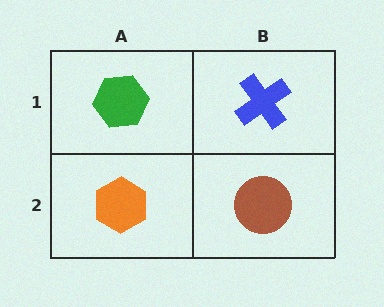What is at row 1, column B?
A blue cross.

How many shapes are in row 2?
2 shapes.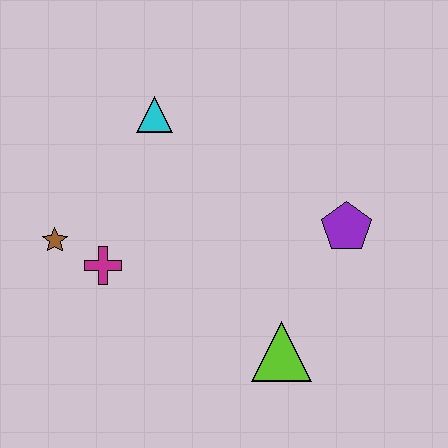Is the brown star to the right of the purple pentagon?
No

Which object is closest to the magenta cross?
The brown star is closest to the magenta cross.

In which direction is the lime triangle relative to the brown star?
The lime triangle is to the right of the brown star.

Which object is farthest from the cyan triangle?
The lime triangle is farthest from the cyan triangle.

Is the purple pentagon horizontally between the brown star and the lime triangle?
No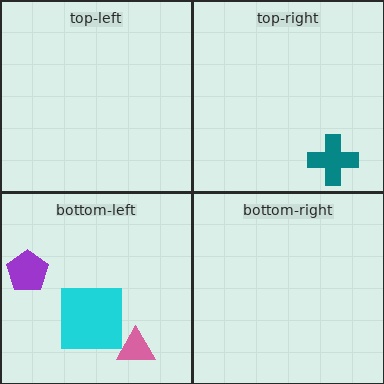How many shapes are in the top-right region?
1.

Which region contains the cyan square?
The bottom-left region.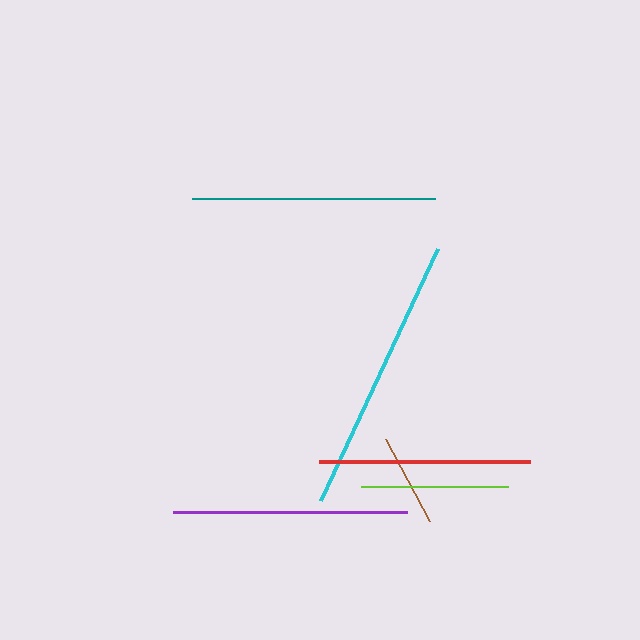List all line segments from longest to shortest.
From longest to shortest: cyan, teal, purple, red, lime, brown.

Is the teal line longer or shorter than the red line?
The teal line is longer than the red line.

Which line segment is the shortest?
The brown line is the shortest at approximately 93 pixels.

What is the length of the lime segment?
The lime segment is approximately 147 pixels long.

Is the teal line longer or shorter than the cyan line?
The cyan line is longer than the teal line.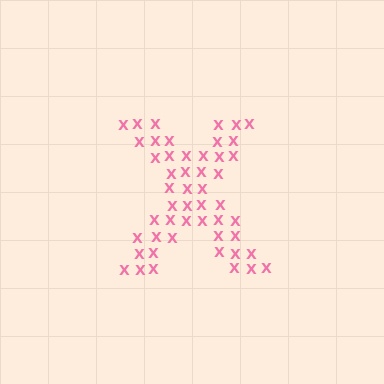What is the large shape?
The large shape is the letter X.